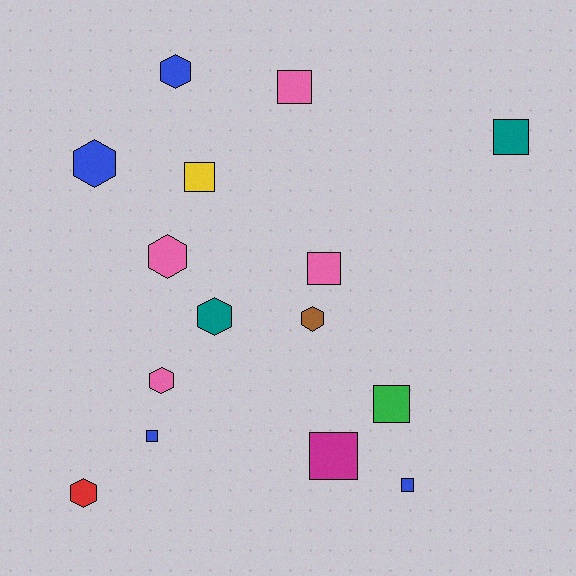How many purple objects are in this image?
There are no purple objects.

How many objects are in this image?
There are 15 objects.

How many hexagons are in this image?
There are 7 hexagons.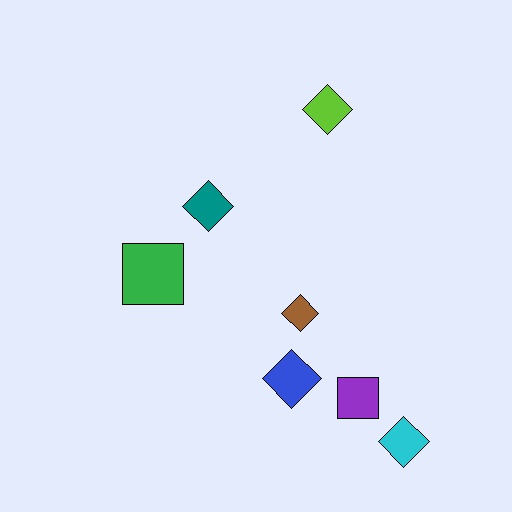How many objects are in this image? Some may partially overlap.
There are 7 objects.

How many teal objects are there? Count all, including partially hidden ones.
There is 1 teal object.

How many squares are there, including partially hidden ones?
There are 2 squares.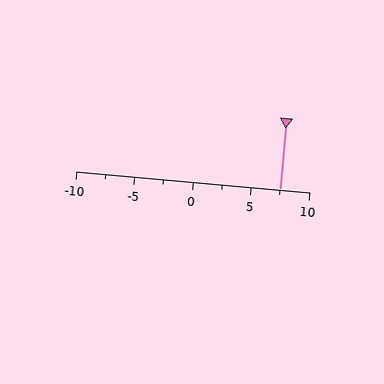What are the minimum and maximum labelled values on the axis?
The axis runs from -10 to 10.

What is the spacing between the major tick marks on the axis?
The major ticks are spaced 5 apart.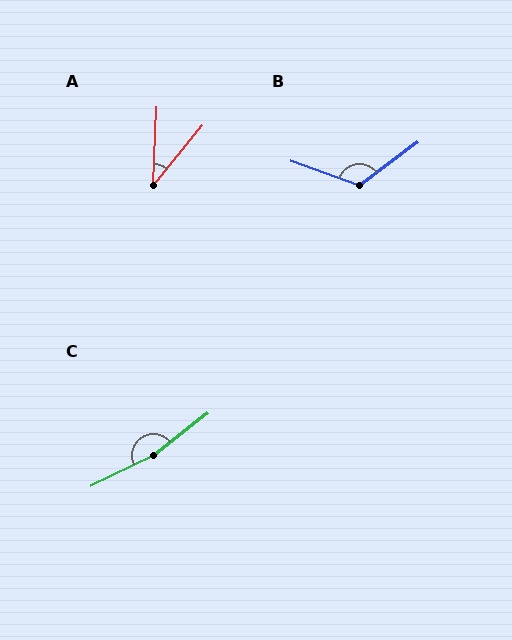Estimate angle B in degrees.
Approximately 124 degrees.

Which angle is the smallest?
A, at approximately 37 degrees.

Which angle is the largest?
C, at approximately 167 degrees.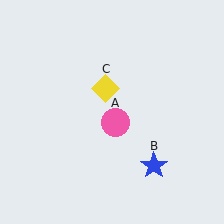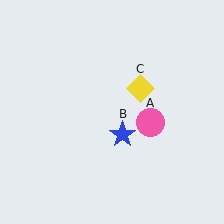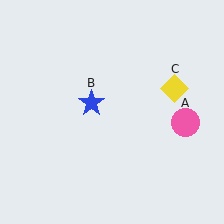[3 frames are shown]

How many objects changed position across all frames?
3 objects changed position: pink circle (object A), blue star (object B), yellow diamond (object C).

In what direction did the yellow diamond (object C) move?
The yellow diamond (object C) moved right.